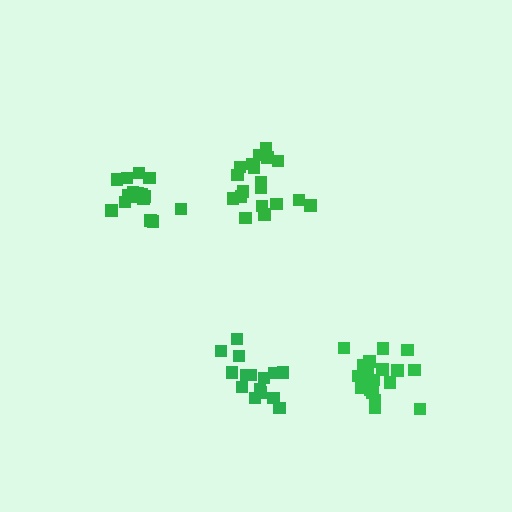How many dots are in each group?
Group 1: 17 dots, Group 2: 19 dots, Group 3: 20 dots, Group 4: 15 dots (71 total).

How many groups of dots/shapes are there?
There are 4 groups.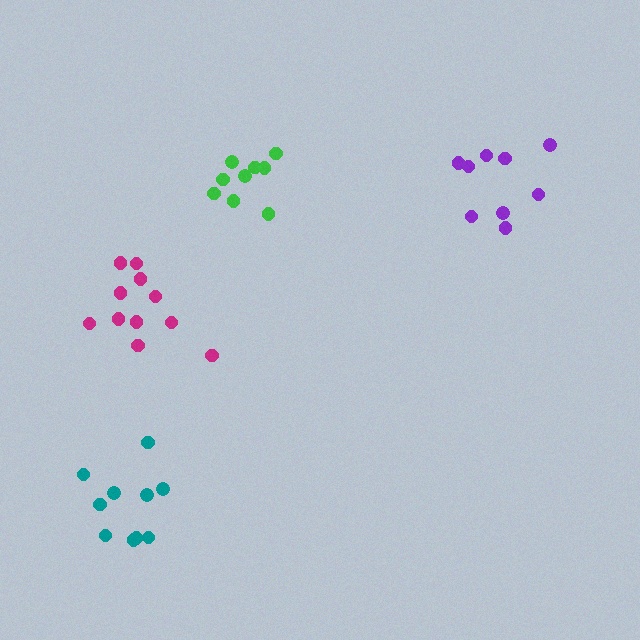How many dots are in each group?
Group 1: 11 dots, Group 2: 9 dots, Group 3: 9 dots, Group 4: 10 dots (39 total).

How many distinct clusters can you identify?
There are 4 distinct clusters.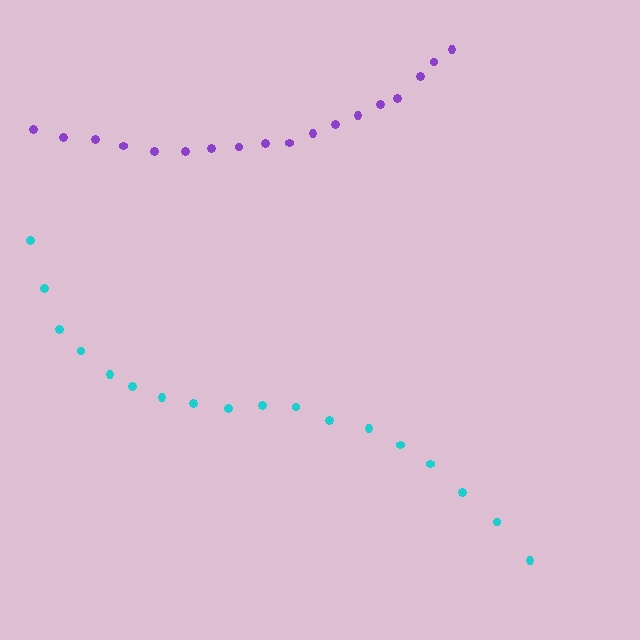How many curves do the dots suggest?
There are 2 distinct paths.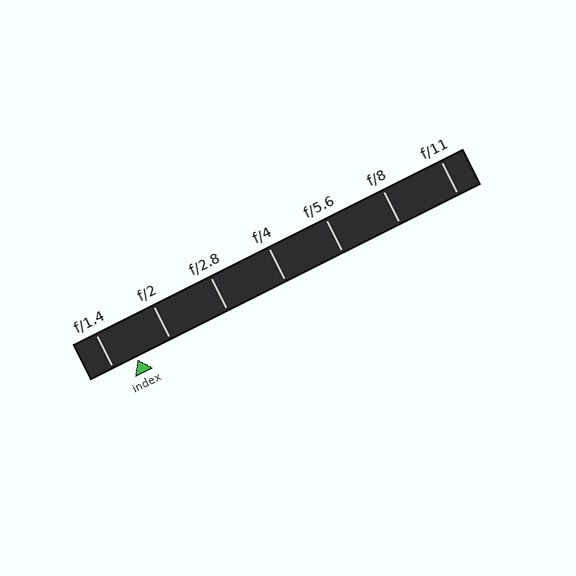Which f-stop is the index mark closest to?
The index mark is closest to f/1.4.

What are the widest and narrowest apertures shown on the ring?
The widest aperture shown is f/1.4 and the narrowest is f/11.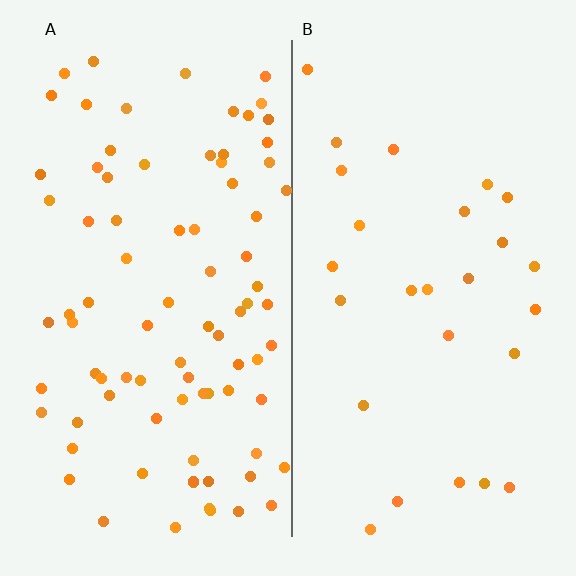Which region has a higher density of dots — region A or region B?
A (the left).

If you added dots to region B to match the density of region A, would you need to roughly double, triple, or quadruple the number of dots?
Approximately triple.